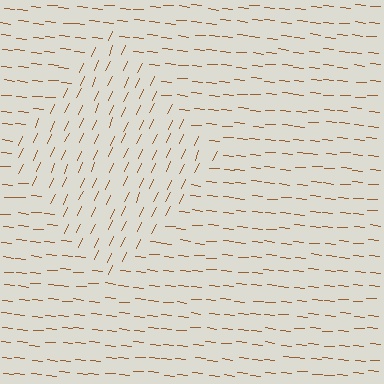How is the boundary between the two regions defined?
The boundary is defined purely by a change in line orientation (approximately 71 degrees difference). All lines are the same color and thickness.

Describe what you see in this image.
The image is filled with small brown line segments. A diamond region in the image has lines oriented differently from the surrounding lines, creating a visible texture boundary.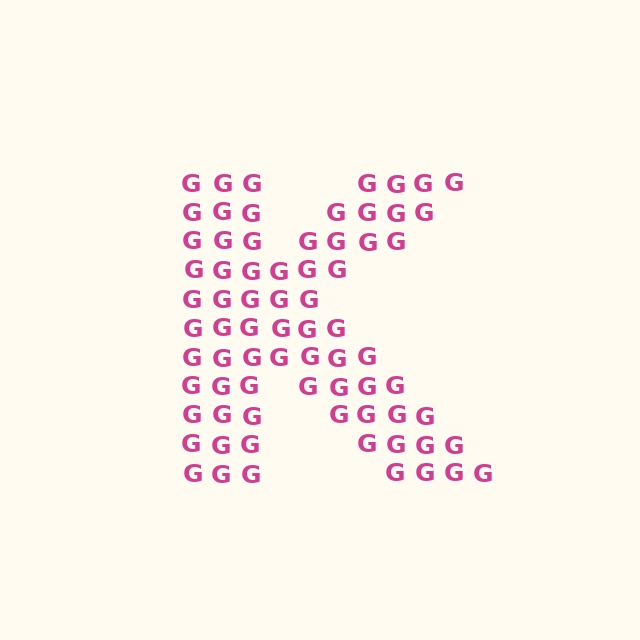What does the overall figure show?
The overall figure shows the letter K.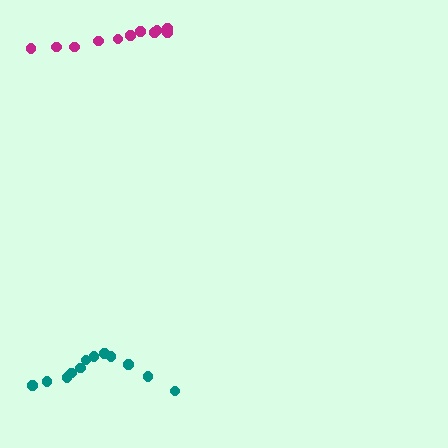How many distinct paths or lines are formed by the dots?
There are 2 distinct paths.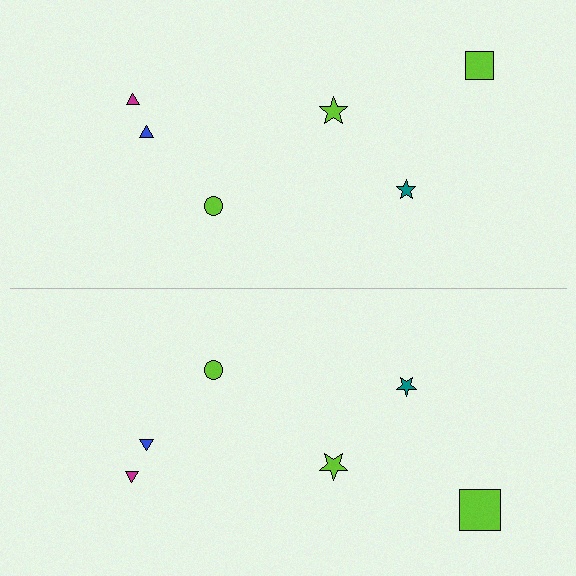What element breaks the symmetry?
The lime square on the bottom side has a different size than its mirror counterpart.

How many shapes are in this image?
There are 12 shapes in this image.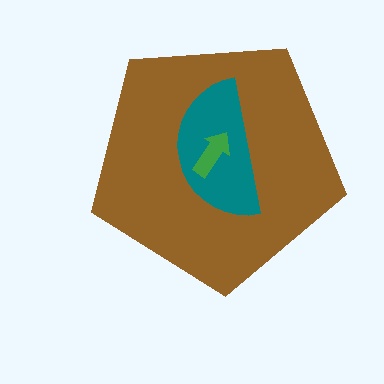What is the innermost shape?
The green arrow.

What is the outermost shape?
The brown pentagon.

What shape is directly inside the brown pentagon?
The teal semicircle.